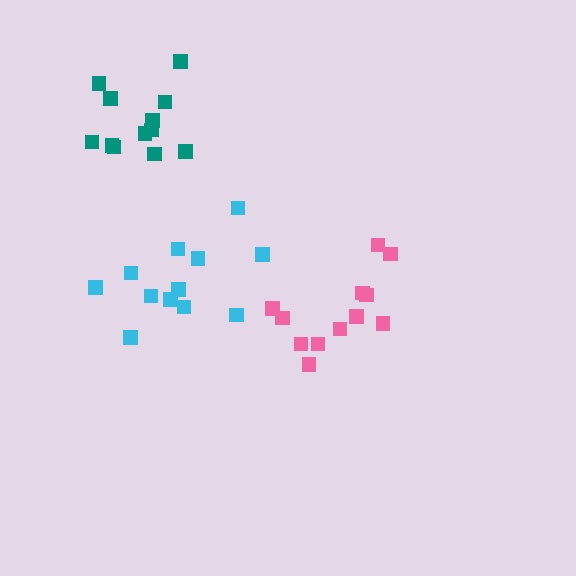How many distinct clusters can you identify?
There are 3 distinct clusters.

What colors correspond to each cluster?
The clusters are colored: pink, teal, cyan.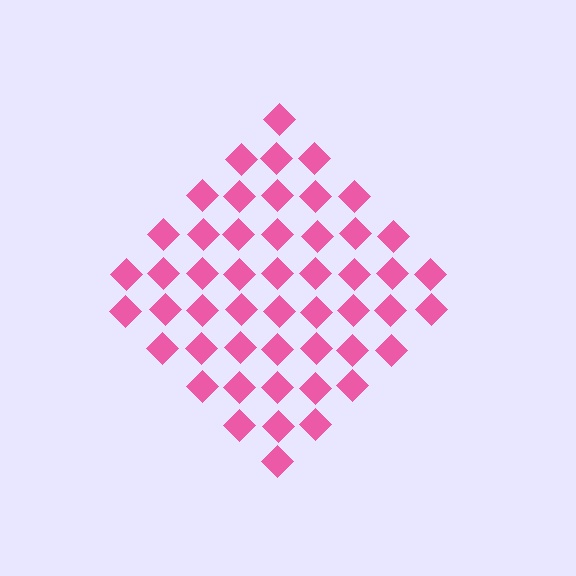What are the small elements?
The small elements are diamonds.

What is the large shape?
The large shape is a diamond.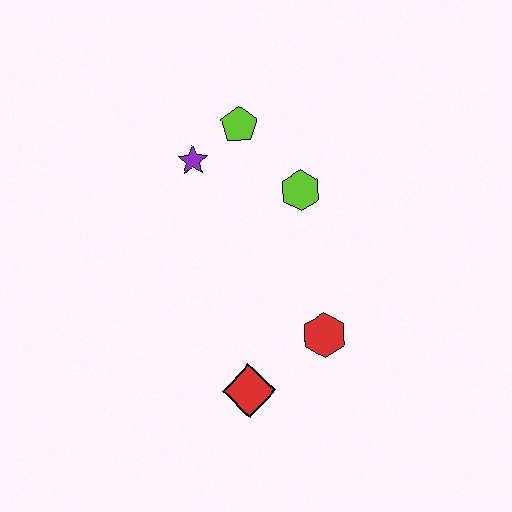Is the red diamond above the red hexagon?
No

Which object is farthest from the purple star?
The red diamond is farthest from the purple star.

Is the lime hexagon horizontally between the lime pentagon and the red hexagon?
Yes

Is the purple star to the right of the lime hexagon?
No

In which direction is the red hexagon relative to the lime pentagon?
The red hexagon is below the lime pentagon.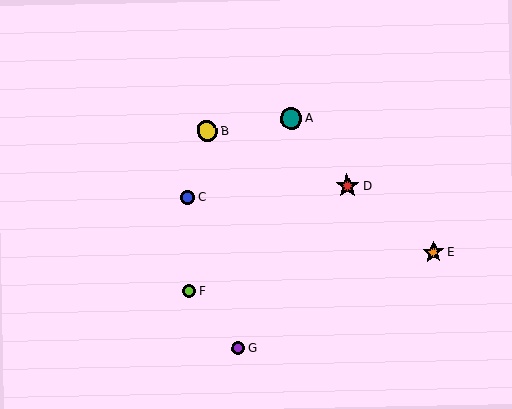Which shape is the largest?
The red star (labeled D) is the largest.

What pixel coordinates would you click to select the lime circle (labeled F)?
Click at (188, 291) to select the lime circle F.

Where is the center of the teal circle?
The center of the teal circle is at (291, 118).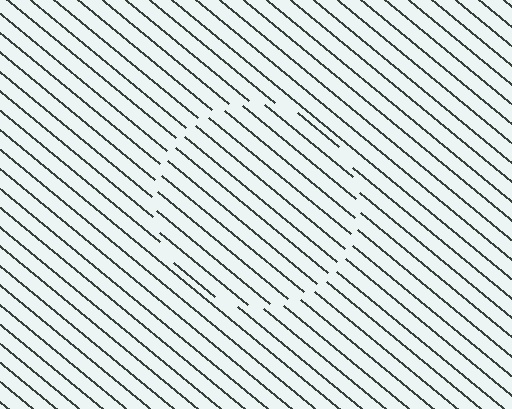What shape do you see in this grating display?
An illusory circle. The interior of the shape contains the same grating, shifted by half a period — the contour is defined by the phase discontinuity where line-ends from the inner and outer gratings abut.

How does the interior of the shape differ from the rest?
The interior of the shape contains the same grating, shifted by half a period — the contour is defined by the phase discontinuity where line-ends from the inner and outer gratings abut.